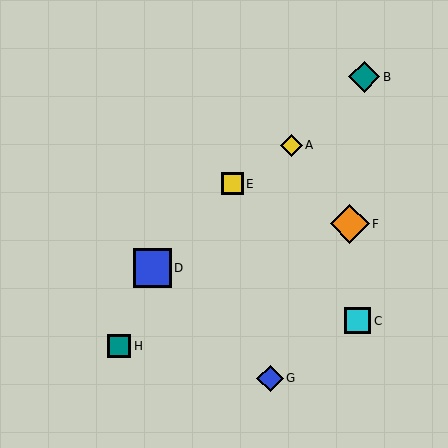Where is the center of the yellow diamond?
The center of the yellow diamond is at (292, 145).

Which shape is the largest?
The orange diamond (labeled F) is the largest.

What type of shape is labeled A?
Shape A is a yellow diamond.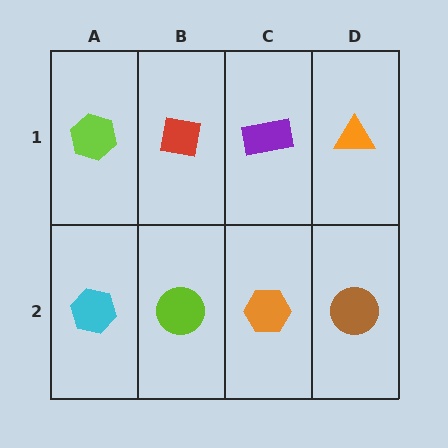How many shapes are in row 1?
4 shapes.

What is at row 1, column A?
A lime hexagon.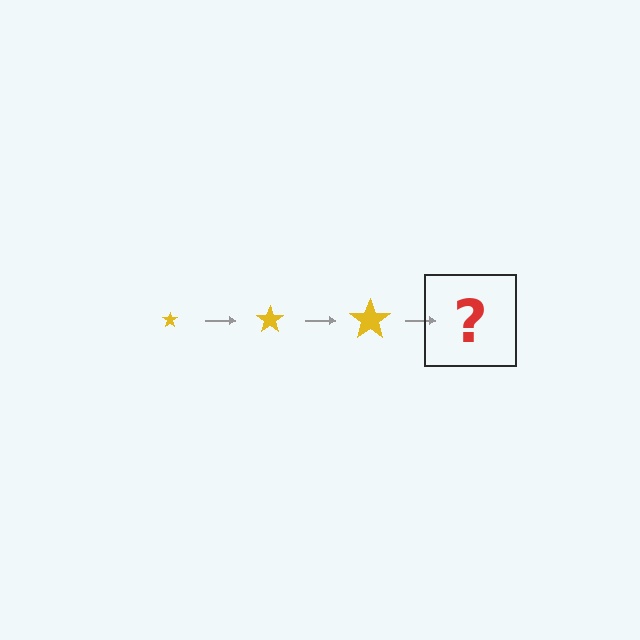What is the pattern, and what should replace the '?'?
The pattern is that the star gets progressively larger each step. The '?' should be a yellow star, larger than the previous one.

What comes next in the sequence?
The next element should be a yellow star, larger than the previous one.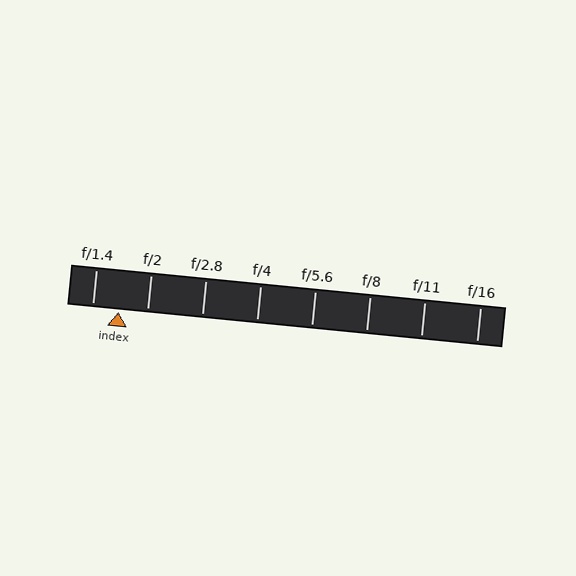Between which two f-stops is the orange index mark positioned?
The index mark is between f/1.4 and f/2.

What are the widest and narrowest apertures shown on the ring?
The widest aperture shown is f/1.4 and the narrowest is f/16.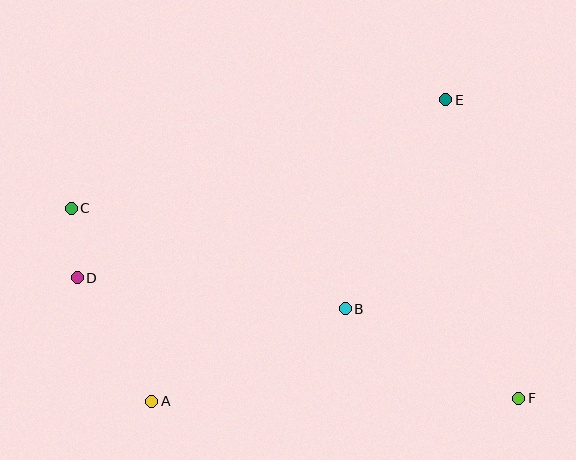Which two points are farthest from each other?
Points C and F are farthest from each other.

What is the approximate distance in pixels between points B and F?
The distance between B and F is approximately 195 pixels.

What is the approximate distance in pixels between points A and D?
The distance between A and D is approximately 144 pixels.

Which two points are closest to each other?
Points C and D are closest to each other.